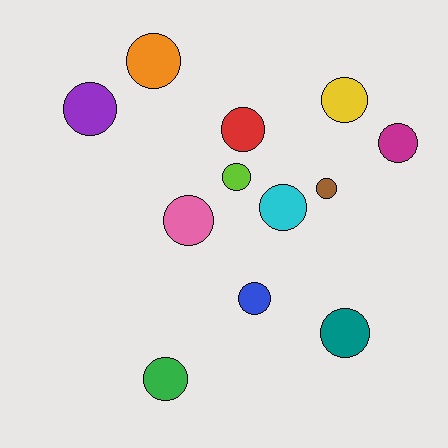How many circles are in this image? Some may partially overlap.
There are 12 circles.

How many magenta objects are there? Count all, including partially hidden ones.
There is 1 magenta object.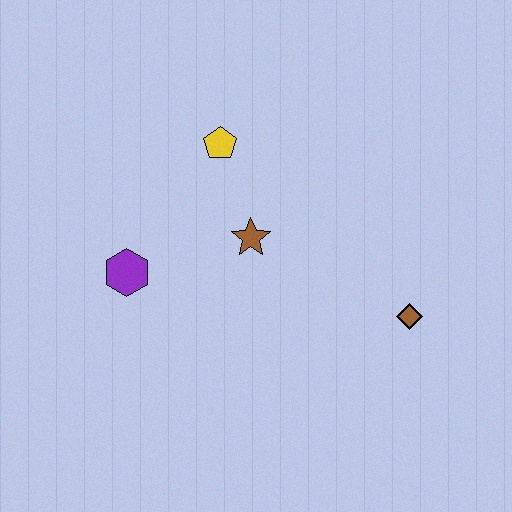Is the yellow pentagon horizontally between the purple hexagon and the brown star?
Yes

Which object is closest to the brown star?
The yellow pentagon is closest to the brown star.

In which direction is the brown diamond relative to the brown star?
The brown diamond is to the right of the brown star.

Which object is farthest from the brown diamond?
The purple hexagon is farthest from the brown diamond.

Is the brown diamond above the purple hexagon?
No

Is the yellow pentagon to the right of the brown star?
No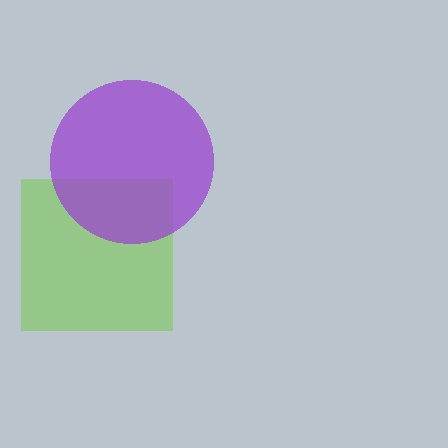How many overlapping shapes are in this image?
There are 2 overlapping shapes in the image.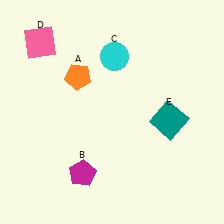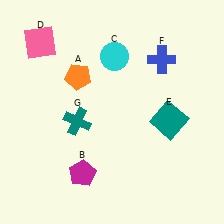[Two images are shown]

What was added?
A blue cross (F), a teal cross (G) were added in Image 2.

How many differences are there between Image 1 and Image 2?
There are 2 differences between the two images.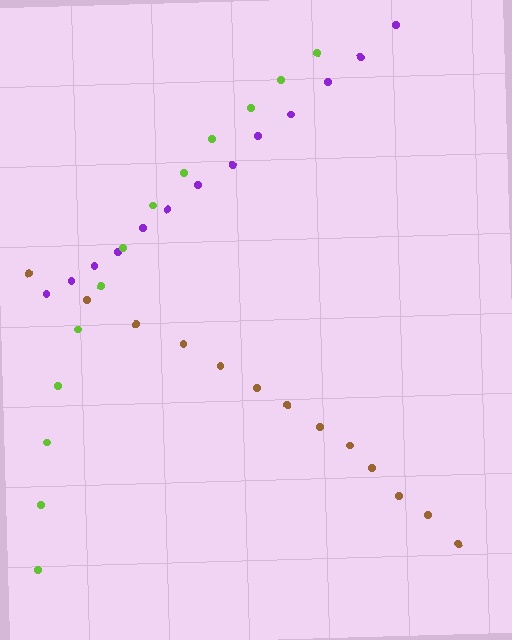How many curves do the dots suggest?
There are 3 distinct paths.